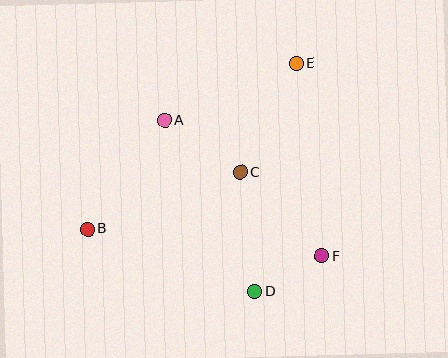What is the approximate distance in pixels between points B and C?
The distance between B and C is approximately 163 pixels.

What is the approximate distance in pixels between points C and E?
The distance between C and E is approximately 123 pixels.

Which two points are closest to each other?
Points D and F are closest to each other.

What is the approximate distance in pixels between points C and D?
The distance between C and D is approximately 120 pixels.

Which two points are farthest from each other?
Points B and E are farthest from each other.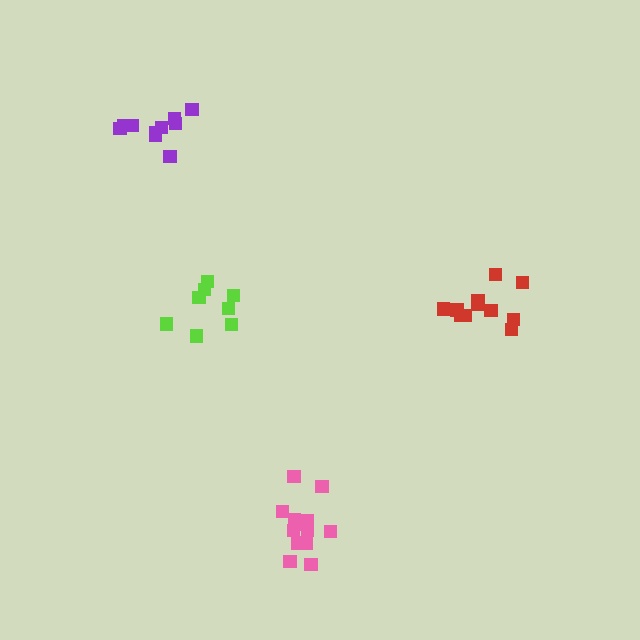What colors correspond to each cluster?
The clusters are colored: lime, purple, pink, red.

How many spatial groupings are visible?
There are 4 spatial groupings.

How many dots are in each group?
Group 1: 8 dots, Group 2: 10 dots, Group 3: 13 dots, Group 4: 11 dots (42 total).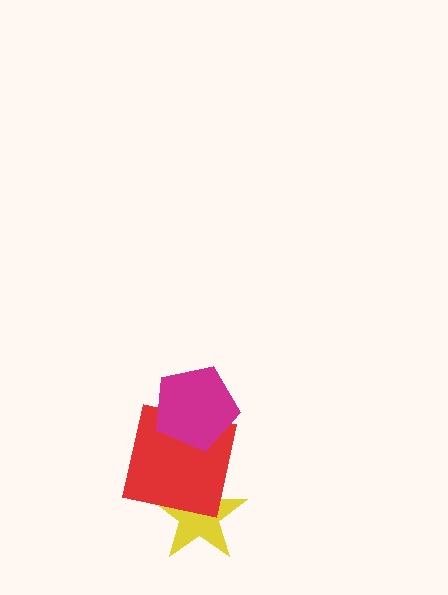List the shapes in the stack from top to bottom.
From top to bottom: the magenta pentagon, the red square, the yellow star.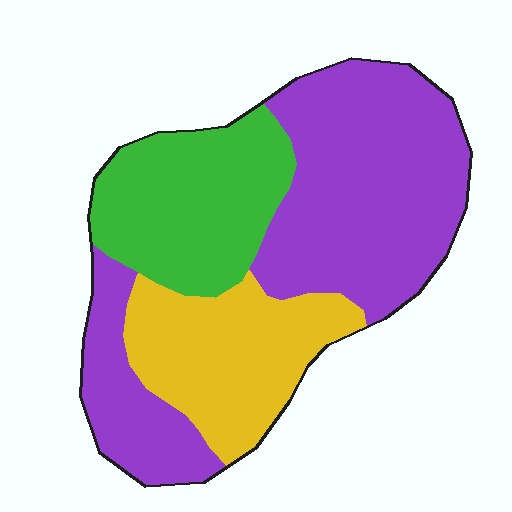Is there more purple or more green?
Purple.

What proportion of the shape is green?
Green covers roughly 25% of the shape.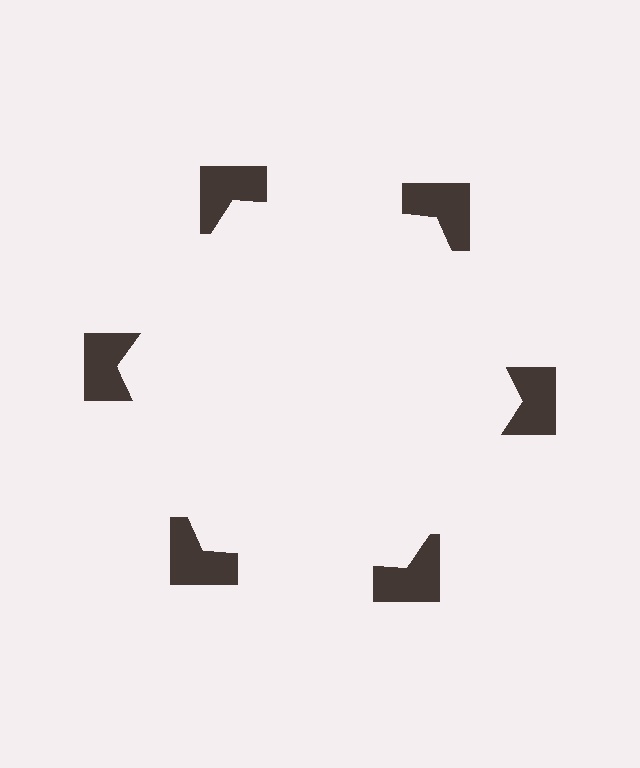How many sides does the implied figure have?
6 sides.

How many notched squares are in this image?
There are 6 — one at each vertex of the illusory hexagon.